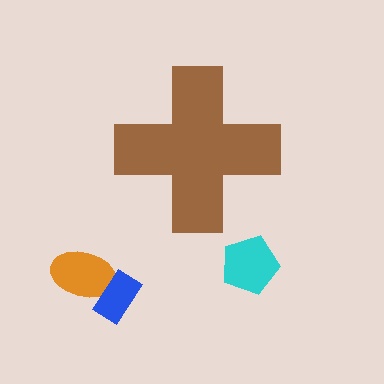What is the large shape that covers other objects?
A brown cross.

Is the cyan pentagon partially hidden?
No, the cyan pentagon is fully visible.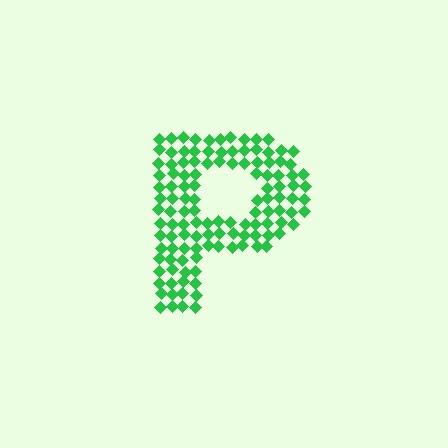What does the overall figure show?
The overall figure shows the letter P.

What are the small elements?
The small elements are diamonds.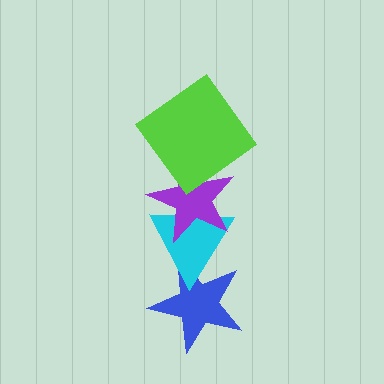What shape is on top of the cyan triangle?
The purple star is on top of the cyan triangle.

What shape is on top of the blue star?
The cyan triangle is on top of the blue star.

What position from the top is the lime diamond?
The lime diamond is 1st from the top.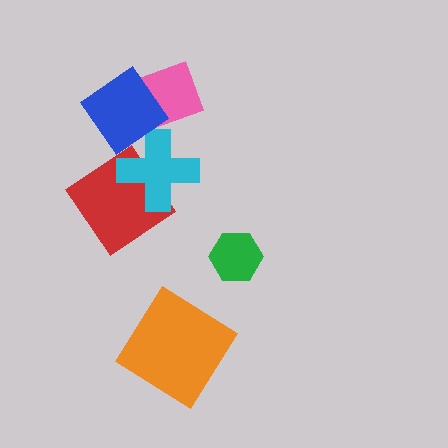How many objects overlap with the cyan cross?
2 objects overlap with the cyan cross.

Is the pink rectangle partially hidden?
Yes, it is partially covered by another shape.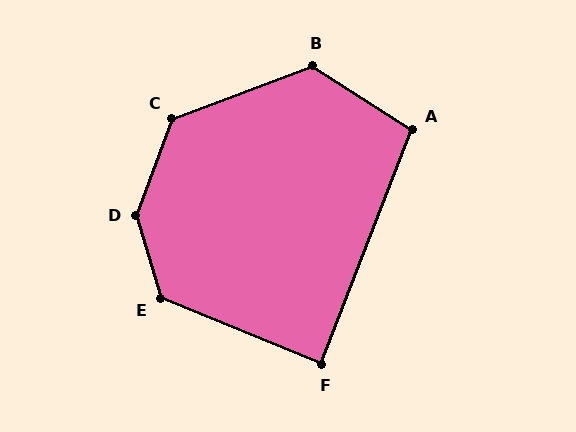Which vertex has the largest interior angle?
D, at approximately 144 degrees.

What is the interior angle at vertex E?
Approximately 129 degrees (obtuse).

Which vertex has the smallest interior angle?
F, at approximately 89 degrees.